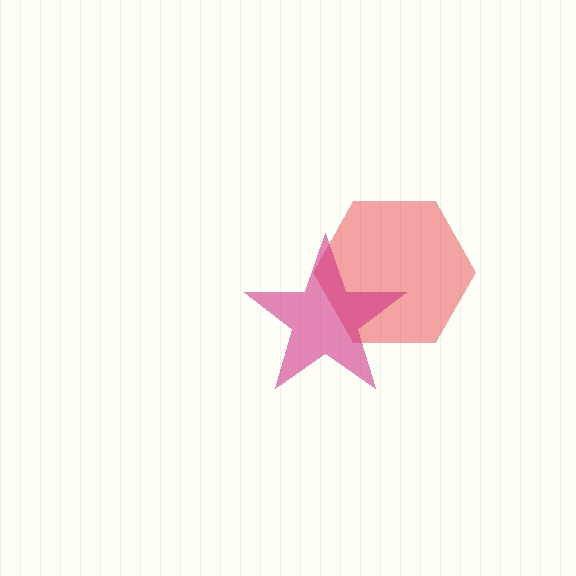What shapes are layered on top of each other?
The layered shapes are: a red hexagon, a magenta star.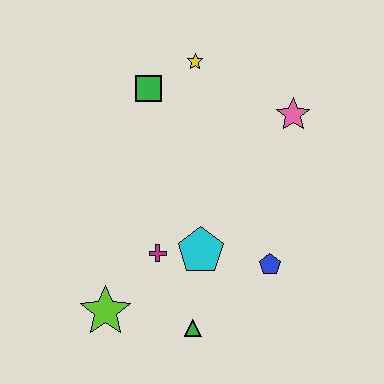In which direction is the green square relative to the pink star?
The green square is to the left of the pink star.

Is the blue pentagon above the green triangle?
Yes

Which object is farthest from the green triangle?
The yellow star is farthest from the green triangle.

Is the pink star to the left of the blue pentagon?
No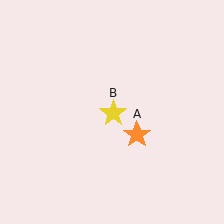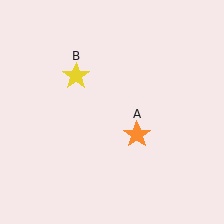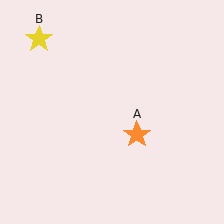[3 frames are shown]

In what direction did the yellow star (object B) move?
The yellow star (object B) moved up and to the left.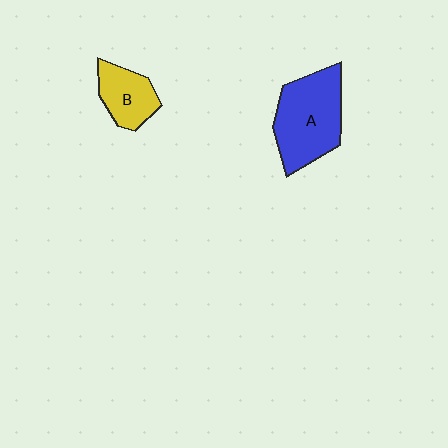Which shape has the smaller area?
Shape B (yellow).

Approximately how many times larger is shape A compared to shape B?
Approximately 1.9 times.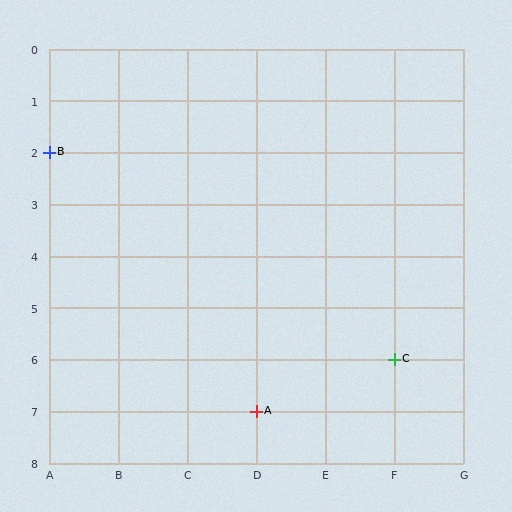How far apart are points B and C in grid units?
Points B and C are 5 columns and 4 rows apart (about 6.4 grid units diagonally).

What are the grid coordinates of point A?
Point A is at grid coordinates (D, 7).